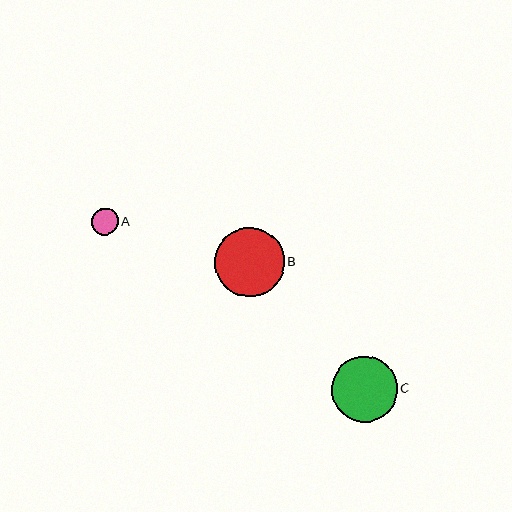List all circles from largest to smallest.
From largest to smallest: B, C, A.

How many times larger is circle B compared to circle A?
Circle B is approximately 2.6 times the size of circle A.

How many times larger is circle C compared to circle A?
Circle C is approximately 2.4 times the size of circle A.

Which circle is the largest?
Circle B is the largest with a size of approximately 69 pixels.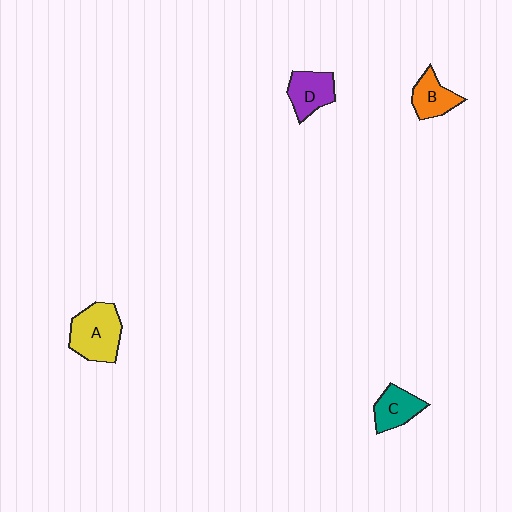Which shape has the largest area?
Shape A (yellow).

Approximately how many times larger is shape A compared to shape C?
Approximately 1.5 times.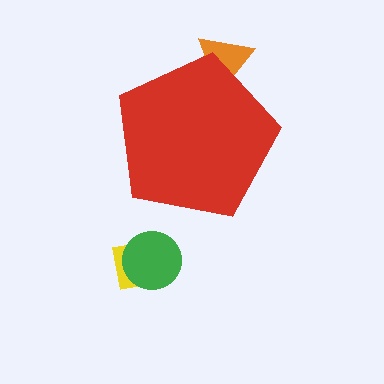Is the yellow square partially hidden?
No, the yellow square is fully visible.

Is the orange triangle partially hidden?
Yes, the orange triangle is partially hidden behind the red pentagon.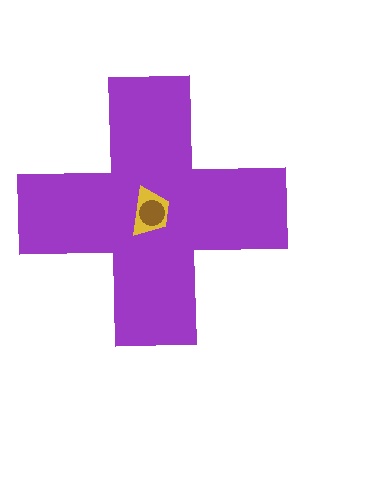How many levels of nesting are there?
3.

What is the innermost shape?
The brown circle.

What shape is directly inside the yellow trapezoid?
The brown circle.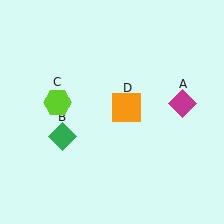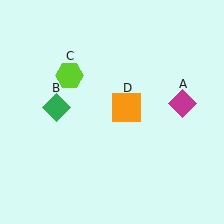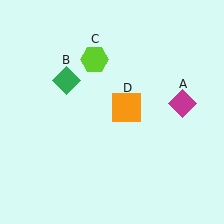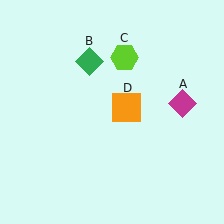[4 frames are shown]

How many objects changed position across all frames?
2 objects changed position: green diamond (object B), lime hexagon (object C).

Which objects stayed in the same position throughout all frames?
Magenta diamond (object A) and orange square (object D) remained stationary.